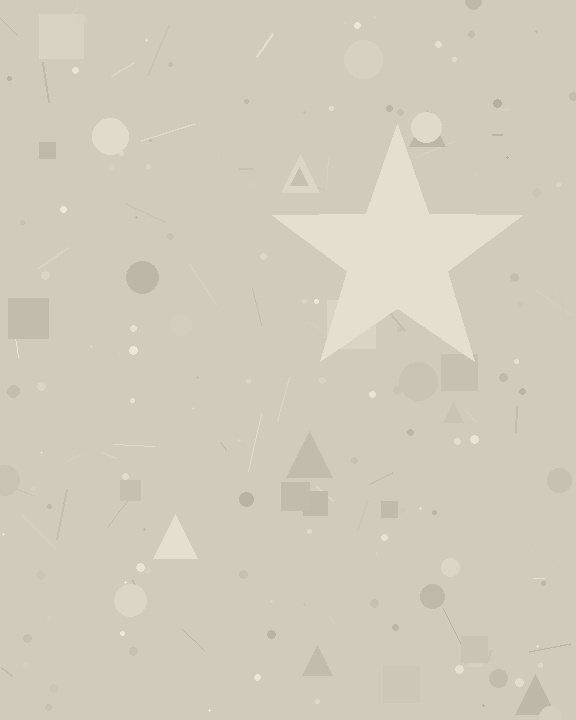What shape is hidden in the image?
A star is hidden in the image.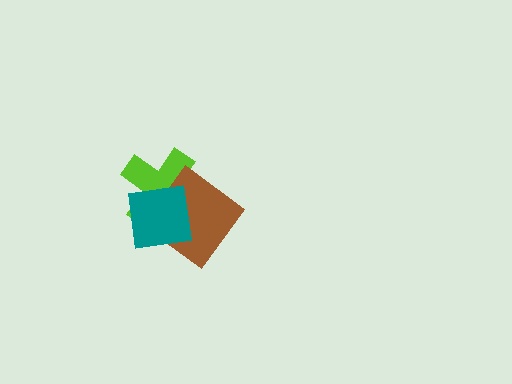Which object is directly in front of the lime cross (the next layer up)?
The brown diamond is directly in front of the lime cross.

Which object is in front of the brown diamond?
The teal square is in front of the brown diamond.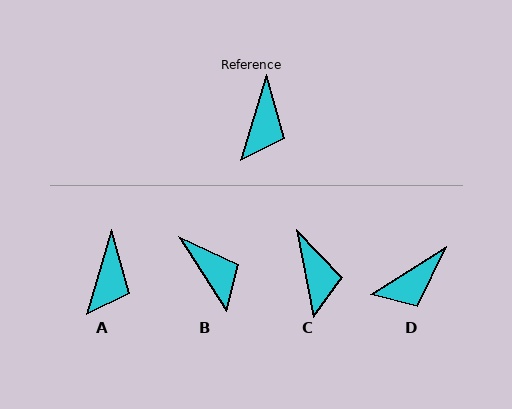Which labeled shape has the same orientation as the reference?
A.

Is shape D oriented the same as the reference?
No, it is off by about 41 degrees.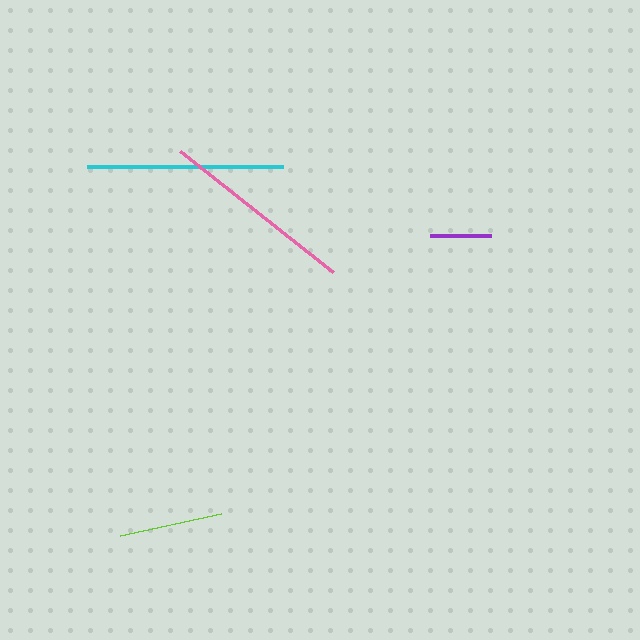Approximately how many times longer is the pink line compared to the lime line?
The pink line is approximately 1.9 times the length of the lime line.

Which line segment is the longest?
The cyan line is the longest at approximately 195 pixels.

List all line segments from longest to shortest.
From longest to shortest: cyan, pink, lime, purple.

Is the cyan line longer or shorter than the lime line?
The cyan line is longer than the lime line.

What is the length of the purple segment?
The purple segment is approximately 61 pixels long.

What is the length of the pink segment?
The pink segment is approximately 195 pixels long.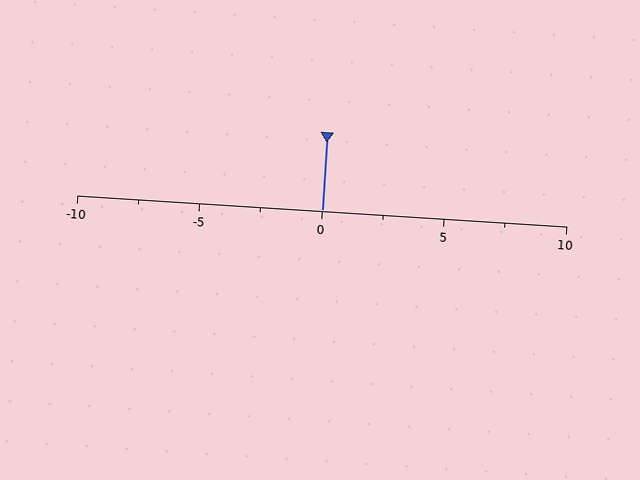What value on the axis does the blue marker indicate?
The marker indicates approximately 0.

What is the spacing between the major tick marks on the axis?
The major ticks are spaced 5 apart.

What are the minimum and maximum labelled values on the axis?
The axis runs from -10 to 10.